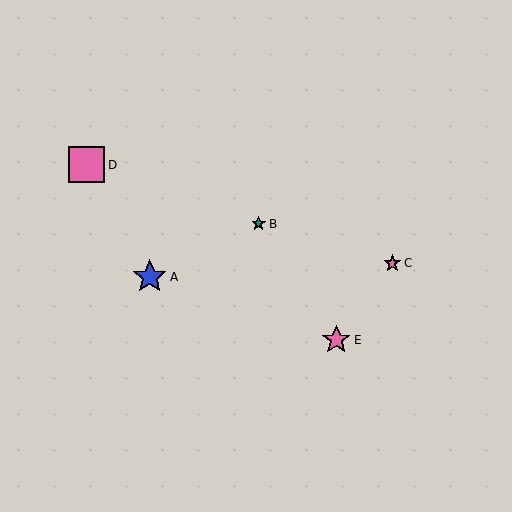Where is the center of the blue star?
The center of the blue star is at (150, 277).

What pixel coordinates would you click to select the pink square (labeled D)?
Click at (87, 165) to select the pink square D.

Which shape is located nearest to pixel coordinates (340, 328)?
The pink star (labeled E) at (336, 340) is nearest to that location.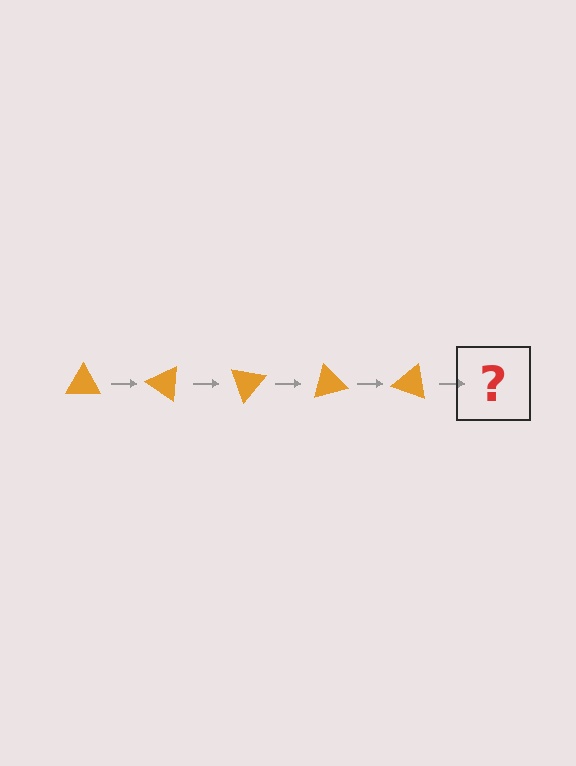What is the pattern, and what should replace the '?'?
The pattern is that the triangle rotates 35 degrees each step. The '?' should be an orange triangle rotated 175 degrees.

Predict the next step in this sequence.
The next step is an orange triangle rotated 175 degrees.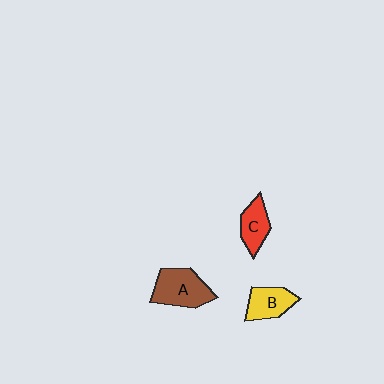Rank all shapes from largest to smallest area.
From largest to smallest: A (brown), B (yellow), C (red).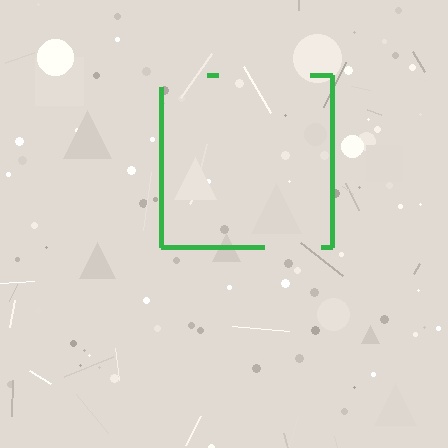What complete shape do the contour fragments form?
The contour fragments form a square.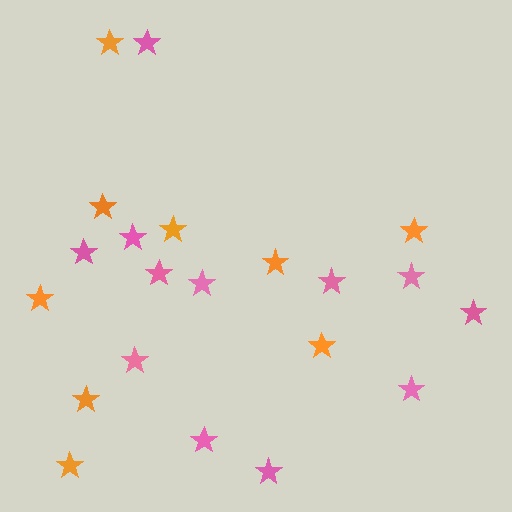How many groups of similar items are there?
There are 2 groups: one group of orange stars (9) and one group of pink stars (12).